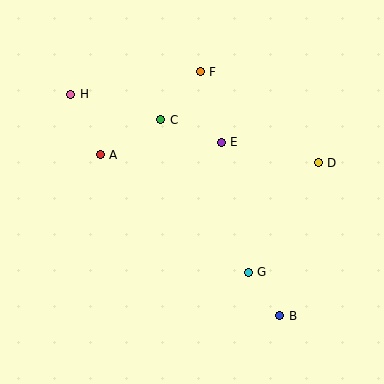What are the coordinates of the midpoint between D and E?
The midpoint between D and E is at (270, 153).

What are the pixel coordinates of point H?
Point H is at (71, 94).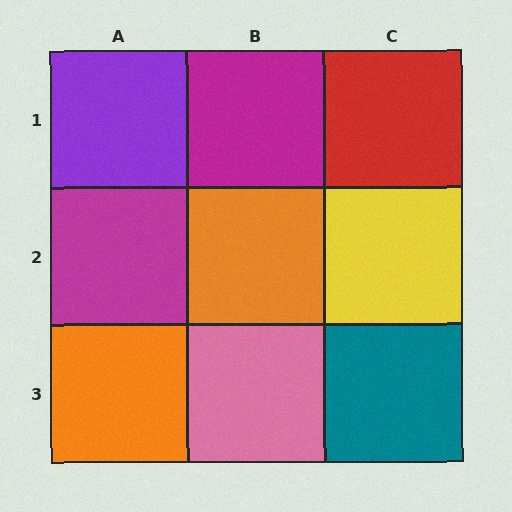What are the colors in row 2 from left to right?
Magenta, orange, yellow.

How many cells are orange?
2 cells are orange.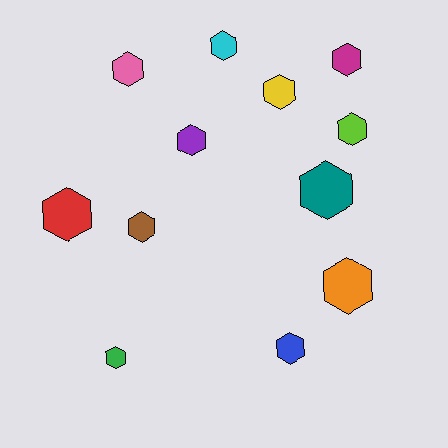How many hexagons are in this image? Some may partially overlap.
There are 12 hexagons.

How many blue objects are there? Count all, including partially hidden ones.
There is 1 blue object.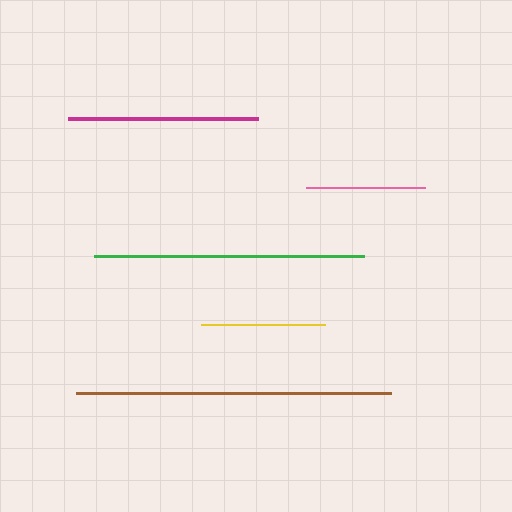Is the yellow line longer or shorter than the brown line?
The brown line is longer than the yellow line.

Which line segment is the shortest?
The pink line is the shortest at approximately 119 pixels.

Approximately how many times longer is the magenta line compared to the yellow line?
The magenta line is approximately 1.5 times the length of the yellow line.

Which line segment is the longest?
The brown line is the longest at approximately 315 pixels.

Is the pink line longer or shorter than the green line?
The green line is longer than the pink line.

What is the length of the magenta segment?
The magenta segment is approximately 191 pixels long.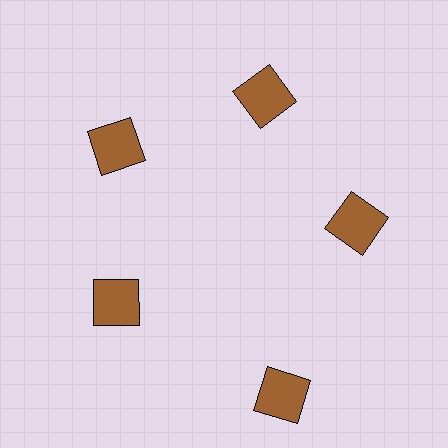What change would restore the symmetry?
The symmetry would be restored by moving it inward, back onto the ring so that all 5 squares sit at equal angles and equal distance from the center.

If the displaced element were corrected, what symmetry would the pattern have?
It would have 5-fold rotational symmetry — the pattern would map onto itself every 72 degrees.